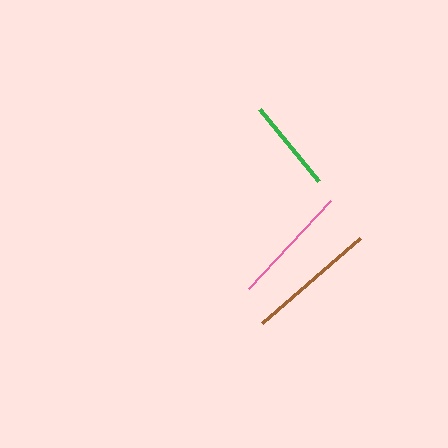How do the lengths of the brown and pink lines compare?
The brown and pink lines are approximately the same length.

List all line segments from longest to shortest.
From longest to shortest: brown, pink, green.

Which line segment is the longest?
The brown line is the longest at approximately 129 pixels.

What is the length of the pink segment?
The pink segment is approximately 121 pixels long.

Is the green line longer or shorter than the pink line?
The pink line is longer than the green line.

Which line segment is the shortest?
The green line is the shortest at approximately 93 pixels.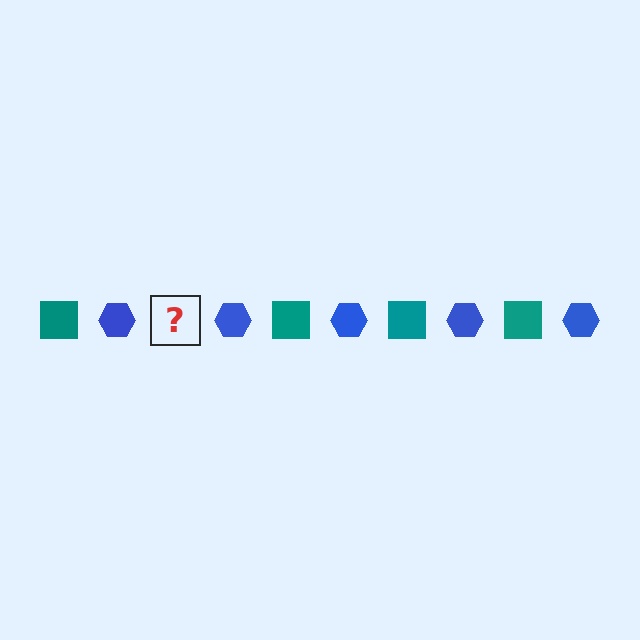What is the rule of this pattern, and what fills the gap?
The rule is that the pattern alternates between teal square and blue hexagon. The gap should be filled with a teal square.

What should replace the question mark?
The question mark should be replaced with a teal square.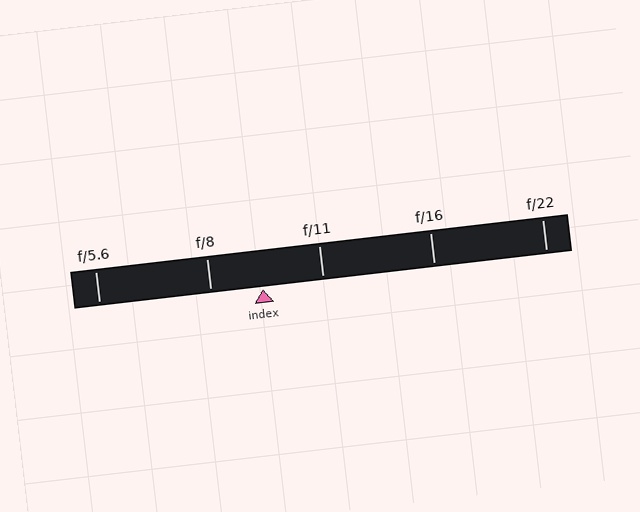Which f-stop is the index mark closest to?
The index mark is closest to f/8.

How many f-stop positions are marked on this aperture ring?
There are 5 f-stop positions marked.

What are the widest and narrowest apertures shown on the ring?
The widest aperture shown is f/5.6 and the narrowest is f/22.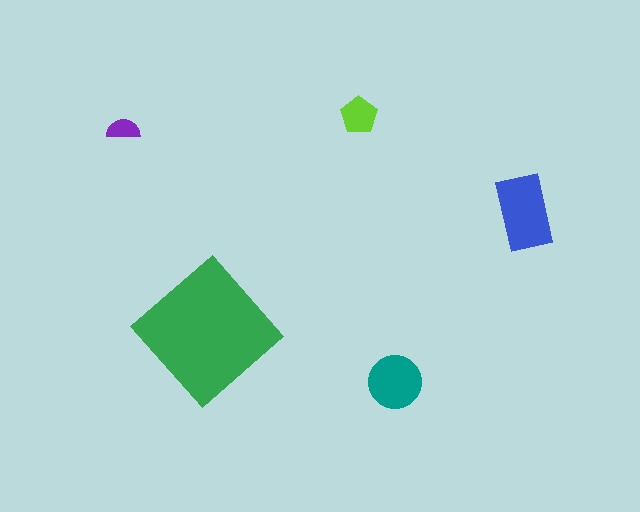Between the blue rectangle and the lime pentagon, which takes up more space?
The blue rectangle.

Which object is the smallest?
The purple semicircle.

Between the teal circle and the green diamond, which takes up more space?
The green diamond.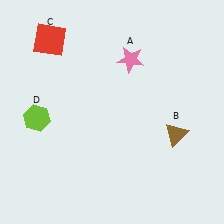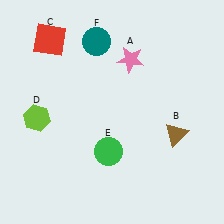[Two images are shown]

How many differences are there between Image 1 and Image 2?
There are 2 differences between the two images.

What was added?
A green circle (E), a teal circle (F) were added in Image 2.